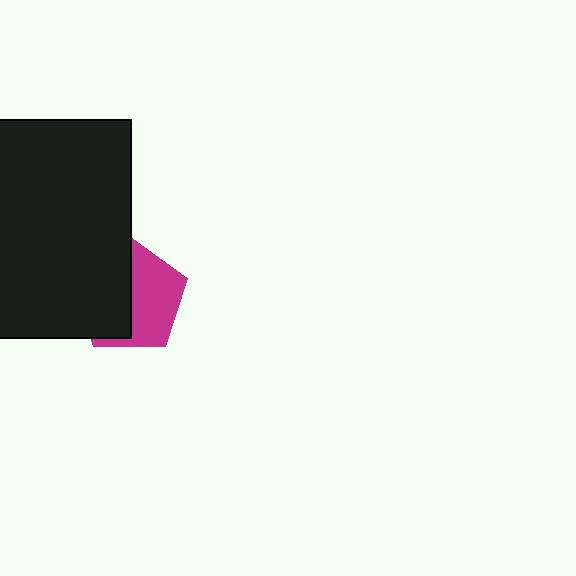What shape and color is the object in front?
The object in front is a black rectangle.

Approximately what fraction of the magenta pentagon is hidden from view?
Roughly 49% of the magenta pentagon is hidden behind the black rectangle.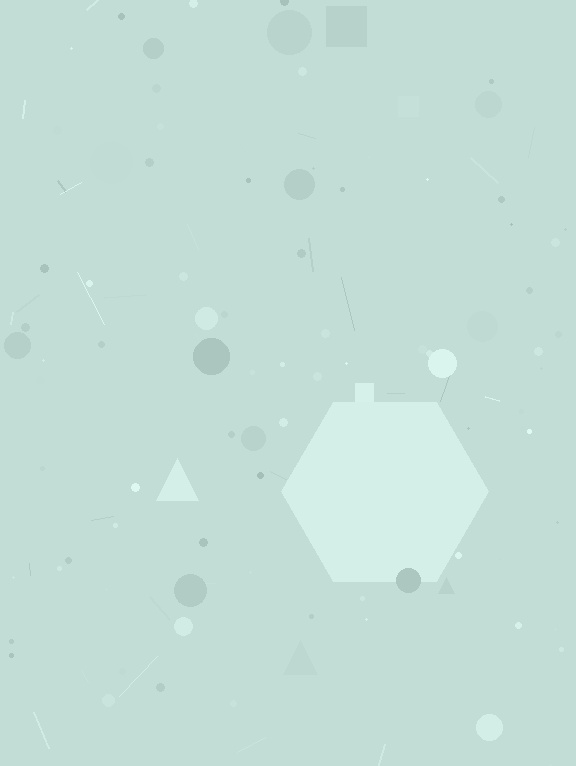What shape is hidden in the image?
A hexagon is hidden in the image.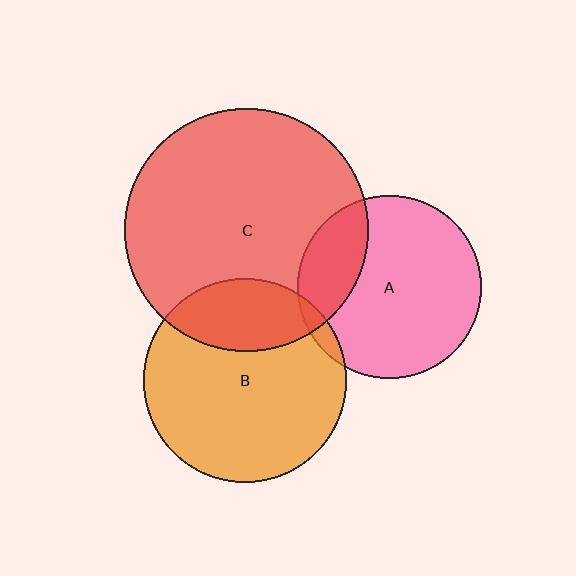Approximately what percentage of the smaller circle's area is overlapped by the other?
Approximately 25%.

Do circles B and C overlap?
Yes.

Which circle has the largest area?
Circle C (red).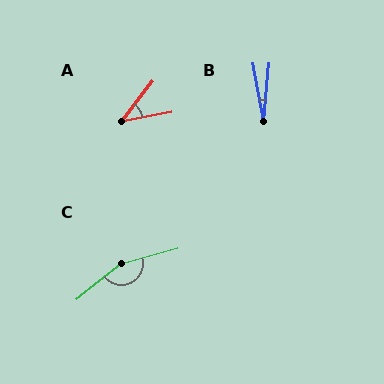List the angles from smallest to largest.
B (16°), A (41°), C (156°).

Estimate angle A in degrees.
Approximately 41 degrees.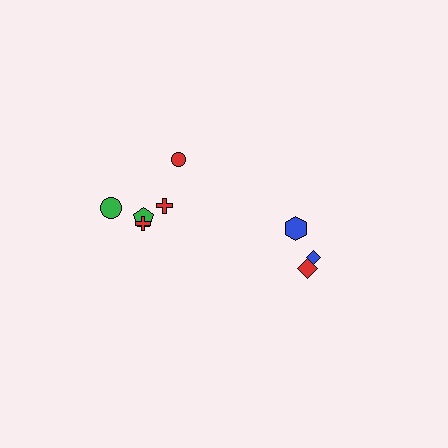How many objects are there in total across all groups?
There are 8 objects.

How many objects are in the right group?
There are 3 objects.